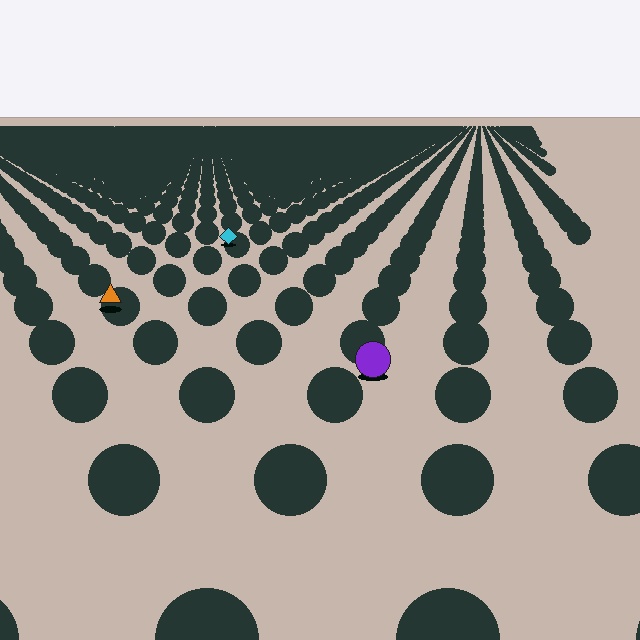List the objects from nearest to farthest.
From nearest to farthest: the purple circle, the orange triangle, the cyan diamond.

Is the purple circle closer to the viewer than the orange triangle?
Yes. The purple circle is closer — you can tell from the texture gradient: the ground texture is coarser near it.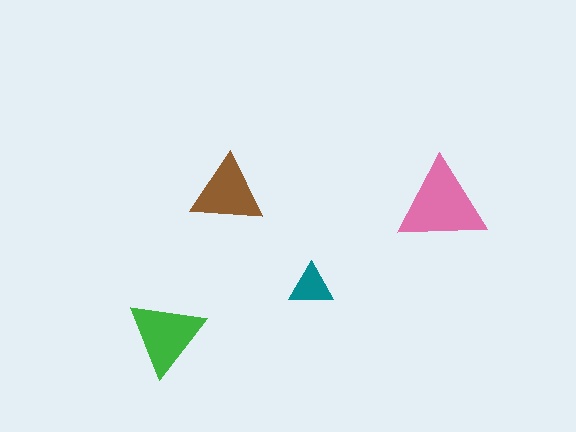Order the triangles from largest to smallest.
the pink one, the green one, the brown one, the teal one.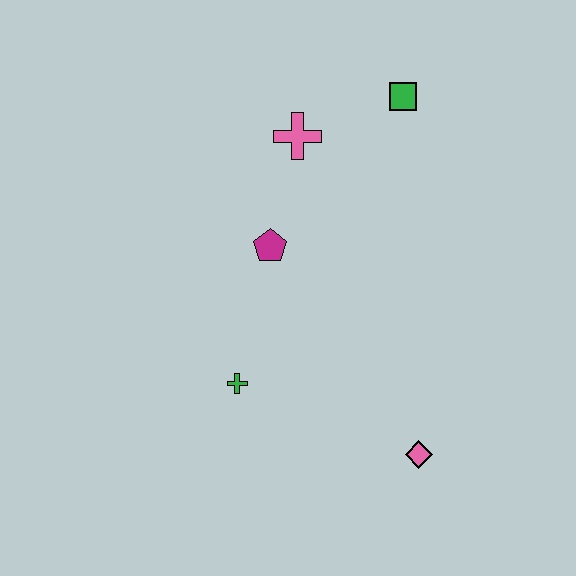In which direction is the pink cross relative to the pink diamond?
The pink cross is above the pink diamond.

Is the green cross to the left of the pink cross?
Yes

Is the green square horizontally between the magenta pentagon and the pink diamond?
Yes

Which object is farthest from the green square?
The pink diamond is farthest from the green square.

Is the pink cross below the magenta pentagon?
No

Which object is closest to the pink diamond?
The green cross is closest to the pink diamond.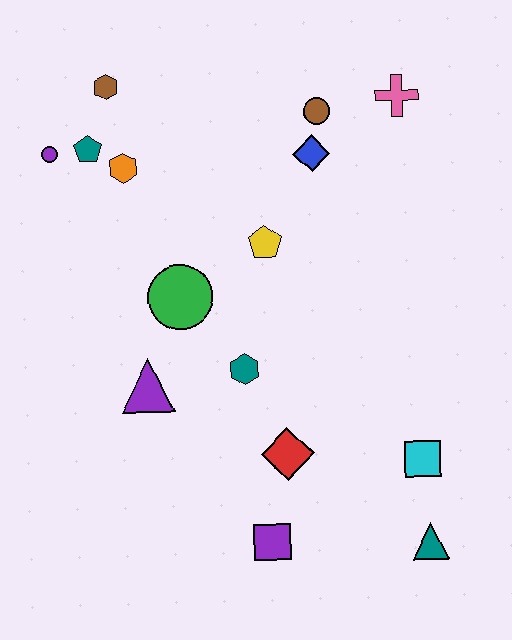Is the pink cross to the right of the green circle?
Yes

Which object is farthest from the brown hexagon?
The teal triangle is farthest from the brown hexagon.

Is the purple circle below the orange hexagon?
No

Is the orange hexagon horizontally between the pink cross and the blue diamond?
No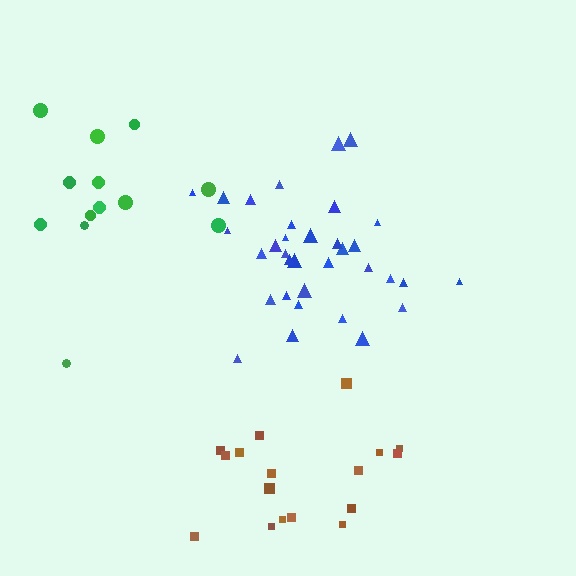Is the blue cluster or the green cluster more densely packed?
Blue.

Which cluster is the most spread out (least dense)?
Green.